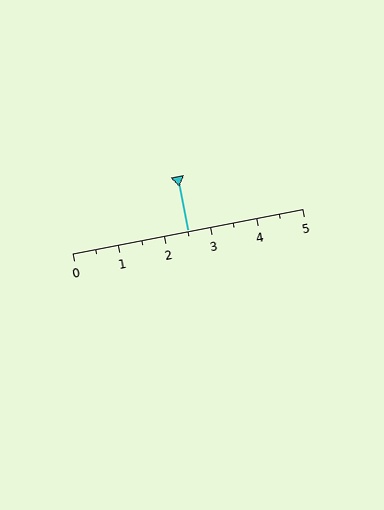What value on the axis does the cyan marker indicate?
The marker indicates approximately 2.5.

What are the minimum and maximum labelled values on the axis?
The axis runs from 0 to 5.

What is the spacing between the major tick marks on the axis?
The major ticks are spaced 1 apart.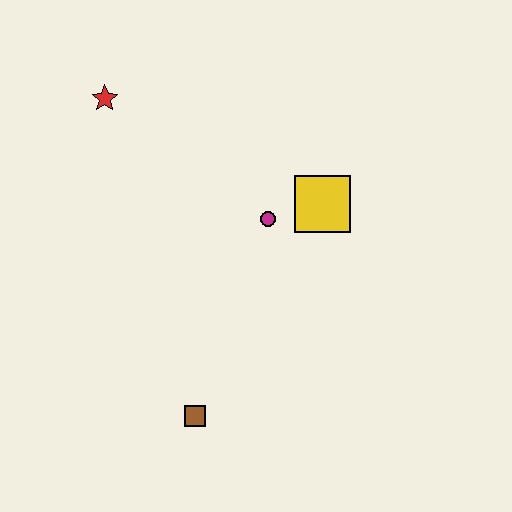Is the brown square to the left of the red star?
No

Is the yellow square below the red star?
Yes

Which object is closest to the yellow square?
The magenta circle is closest to the yellow square.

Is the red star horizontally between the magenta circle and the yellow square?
No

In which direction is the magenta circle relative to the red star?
The magenta circle is to the right of the red star.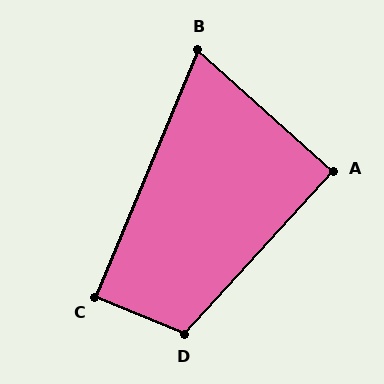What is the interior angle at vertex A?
Approximately 90 degrees (approximately right).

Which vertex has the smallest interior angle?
B, at approximately 70 degrees.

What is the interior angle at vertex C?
Approximately 90 degrees (approximately right).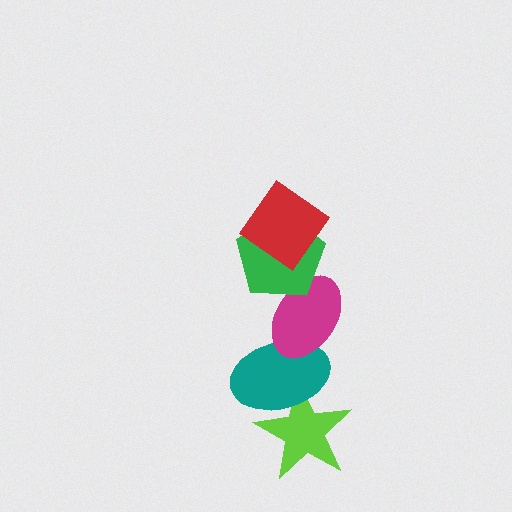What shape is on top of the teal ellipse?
The magenta ellipse is on top of the teal ellipse.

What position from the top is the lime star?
The lime star is 5th from the top.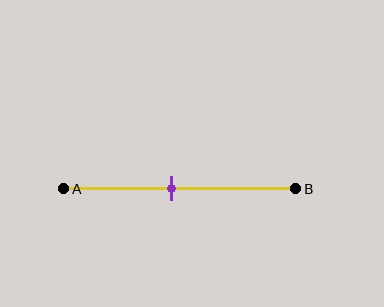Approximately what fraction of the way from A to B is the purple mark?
The purple mark is approximately 45% of the way from A to B.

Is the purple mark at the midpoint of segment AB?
No, the mark is at about 45% from A, not at the 50% midpoint.